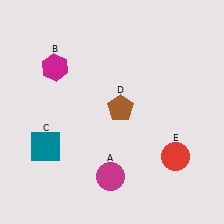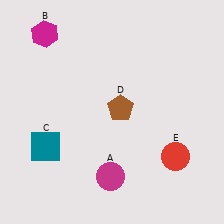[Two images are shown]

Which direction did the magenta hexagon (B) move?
The magenta hexagon (B) moved up.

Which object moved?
The magenta hexagon (B) moved up.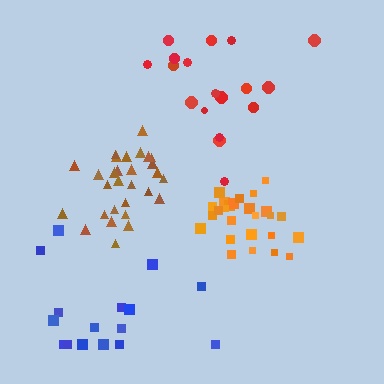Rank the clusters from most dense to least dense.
brown, orange, red, blue.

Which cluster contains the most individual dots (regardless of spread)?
Brown (29).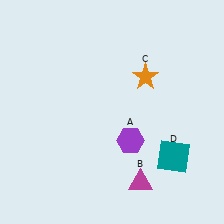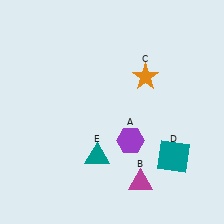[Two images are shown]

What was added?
A teal triangle (E) was added in Image 2.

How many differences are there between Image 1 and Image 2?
There is 1 difference between the two images.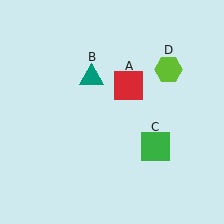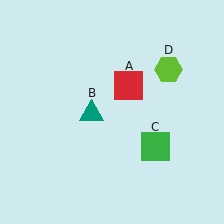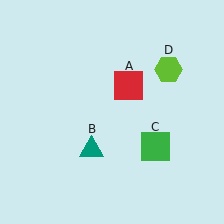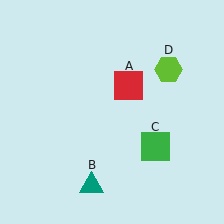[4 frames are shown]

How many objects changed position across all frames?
1 object changed position: teal triangle (object B).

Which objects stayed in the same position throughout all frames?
Red square (object A) and green square (object C) and lime hexagon (object D) remained stationary.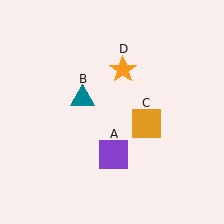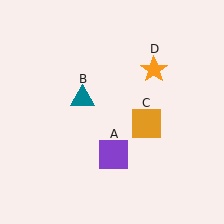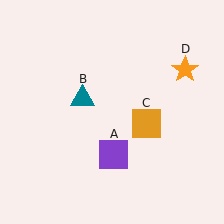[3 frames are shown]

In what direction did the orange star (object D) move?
The orange star (object D) moved right.